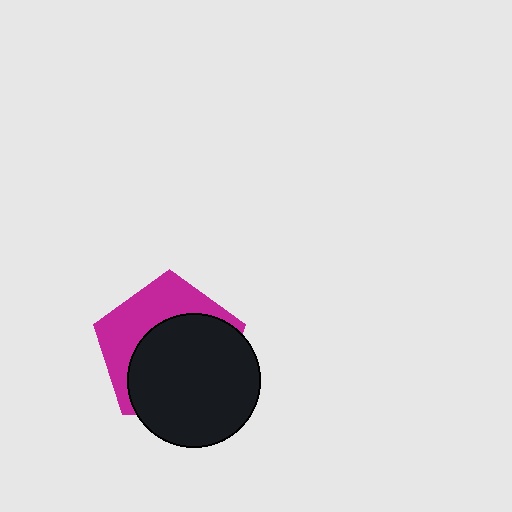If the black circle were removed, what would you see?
You would see the complete magenta pentagon.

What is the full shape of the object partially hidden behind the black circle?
The partially hidden object is a magenta pentagon.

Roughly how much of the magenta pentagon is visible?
A small part of it is visible (roughly 39%).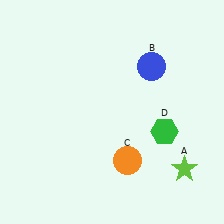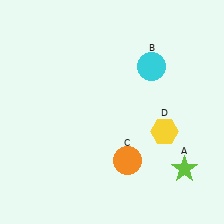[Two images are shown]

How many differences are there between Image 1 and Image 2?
There are 2 differences between the two images.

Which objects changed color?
B changed from blue to cyan. D changed from green to yellow.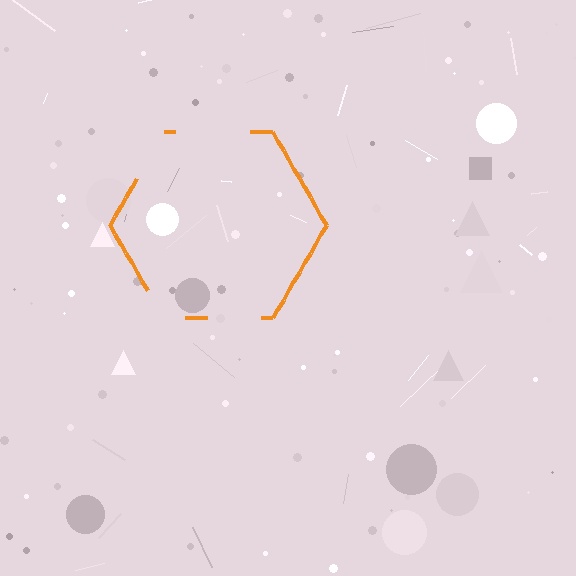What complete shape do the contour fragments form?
The contour fragments form a hexagon.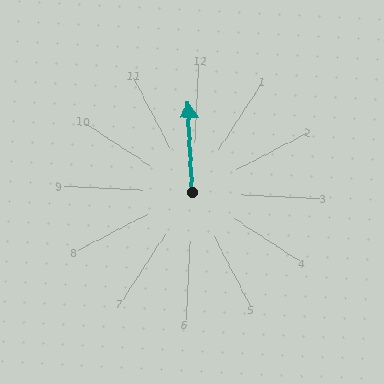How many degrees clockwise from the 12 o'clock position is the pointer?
Approximately 355 degrees.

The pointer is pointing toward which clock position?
Roughly 12 o'clock.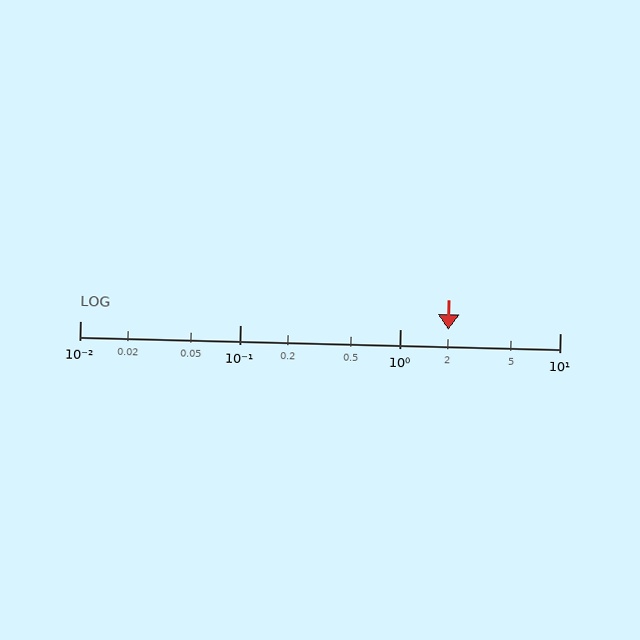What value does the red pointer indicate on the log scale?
The pointer indicates approximately 2.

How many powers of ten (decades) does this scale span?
The scale spans 3 decades, from 0.01 to 10.